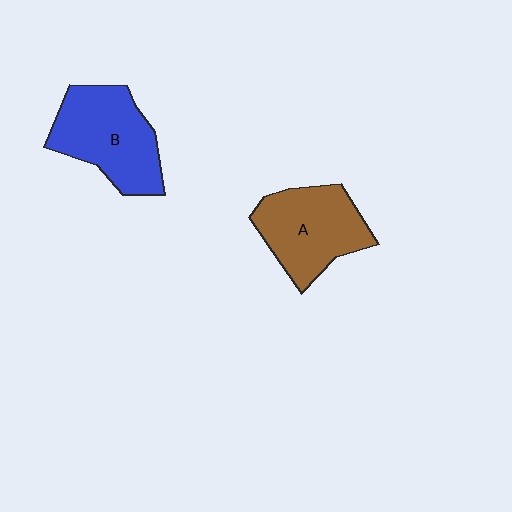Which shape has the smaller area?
Shape A (brown).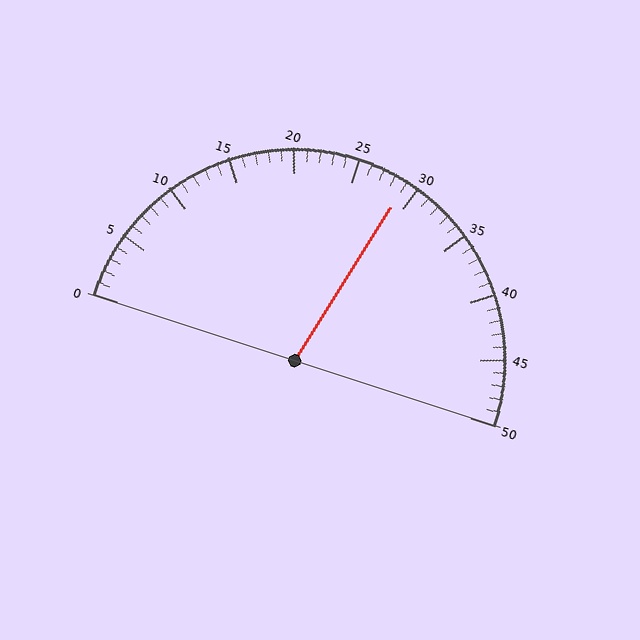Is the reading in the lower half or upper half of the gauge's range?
The reading is in the upper half of the range (0 to 50).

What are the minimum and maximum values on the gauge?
The gauge ranges from 0 to 50.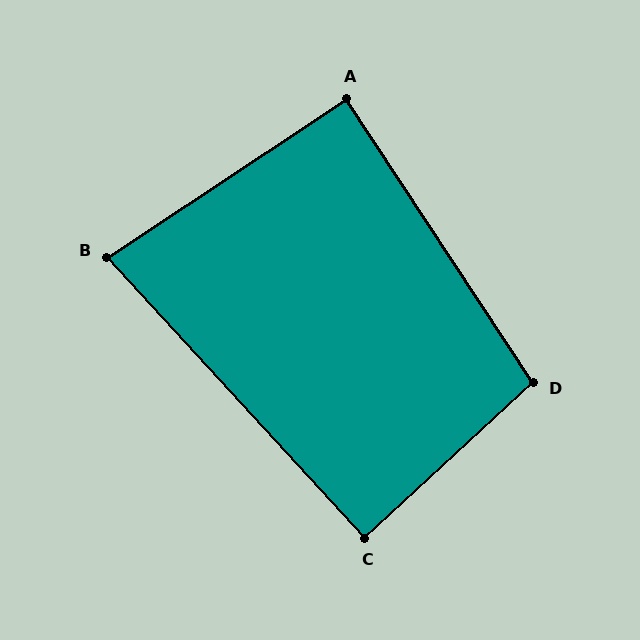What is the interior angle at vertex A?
Approximately 90 degrees (approximately right).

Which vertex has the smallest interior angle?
B, at approximately 81 degrees.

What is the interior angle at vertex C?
Approximately 90 degrees (approximately right).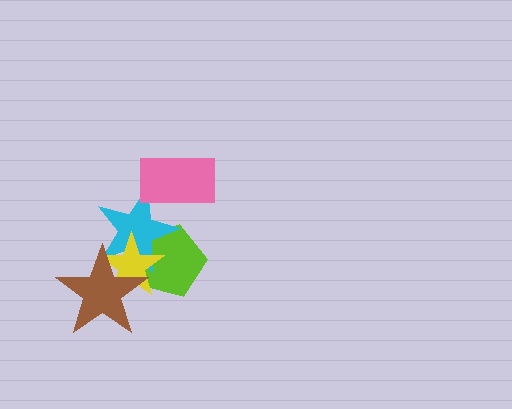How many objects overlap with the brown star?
3 objects overlap with the brown star.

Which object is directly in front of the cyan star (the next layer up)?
The yellow star is directly in front of the cyan star.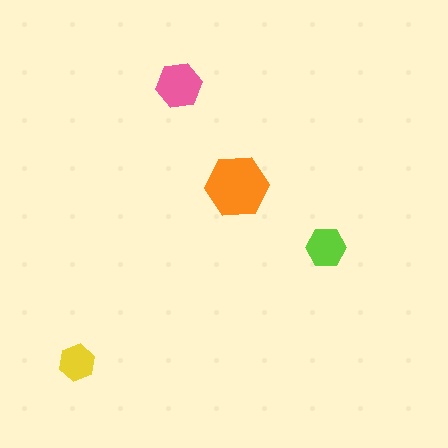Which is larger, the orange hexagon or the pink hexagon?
The orange one.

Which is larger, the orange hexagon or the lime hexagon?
The orange one.